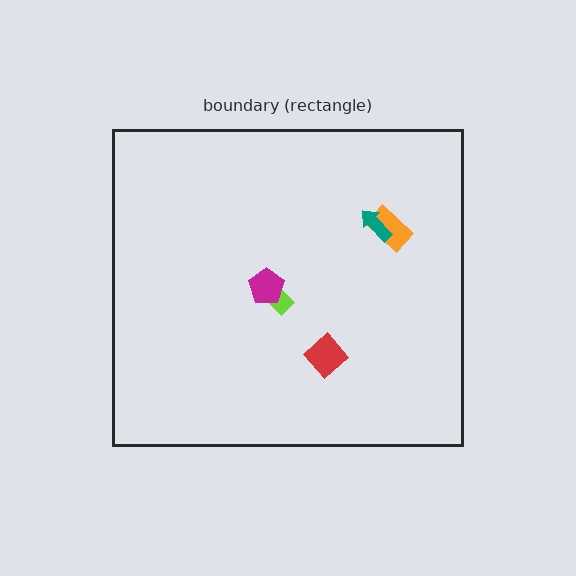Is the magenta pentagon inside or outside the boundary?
Inside.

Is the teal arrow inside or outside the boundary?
Inside.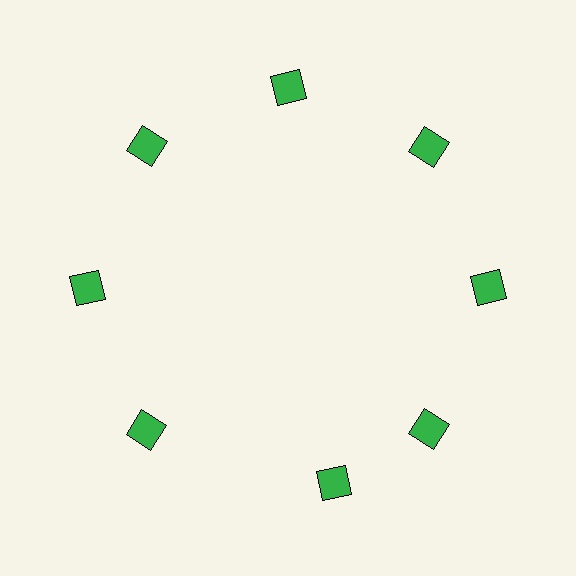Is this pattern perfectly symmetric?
No. The 8 green squares are arranged in a ring, but one element near the 6 o'clock position is rotated out of alignment along the ring, breaking the 8-fold rotational symmetry.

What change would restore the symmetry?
The symmetry would be restored by rotating it back into even spacing with its neighbors so that all 8 squares sit at equal angles and equal distance from the center.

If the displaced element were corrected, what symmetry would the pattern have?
It would have 8-fold rotational symmetry — the pattern would map onto itself every 45 degrees.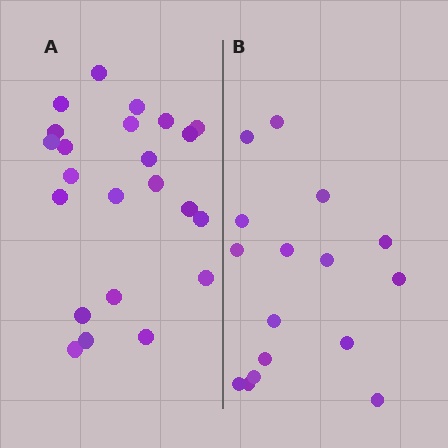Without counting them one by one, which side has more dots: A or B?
Region A (the left region) has more dots.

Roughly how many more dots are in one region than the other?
Region A has roughly 8 or so more dots than region B.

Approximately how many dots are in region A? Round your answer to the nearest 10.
About 20 dots. (The exact count is 23, which rounds to 20.)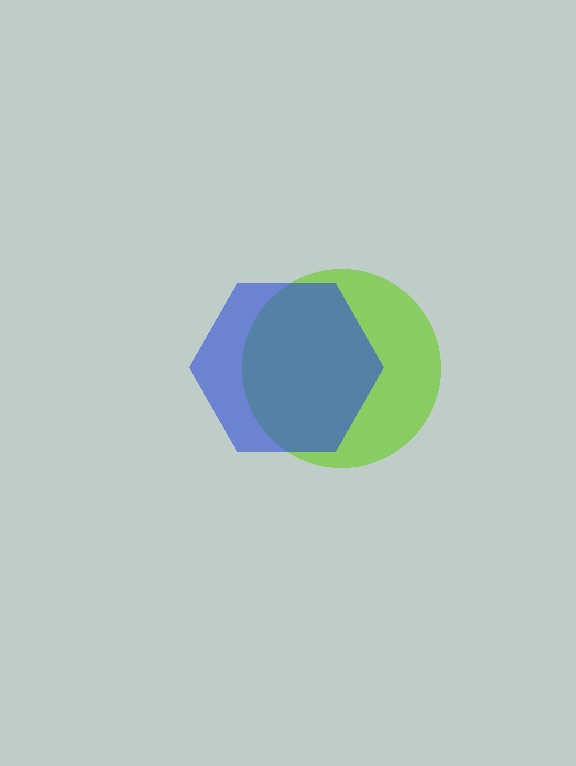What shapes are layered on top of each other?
The layered shapes are: a lime circle, a blue hexagon.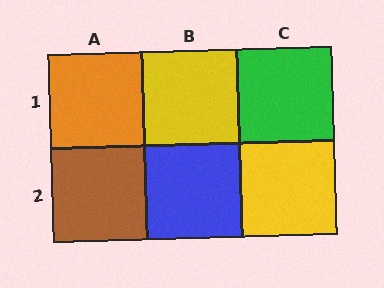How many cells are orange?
1 cell is orange.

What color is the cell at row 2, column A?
Brown.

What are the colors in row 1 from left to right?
Orange, yellow, green.